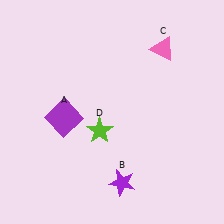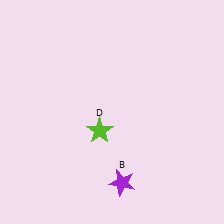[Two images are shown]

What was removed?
The purple square (A), the pink triangle (C) were removed in Image 2.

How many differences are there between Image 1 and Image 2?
There are 2 differences between the two images.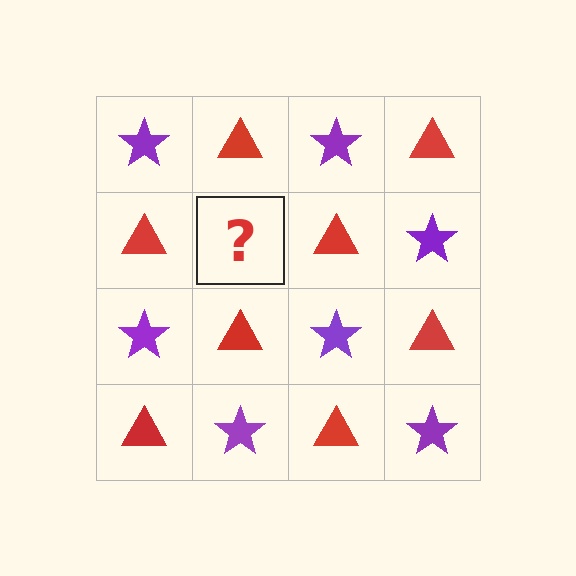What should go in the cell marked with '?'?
The missing cell should contain a purple star.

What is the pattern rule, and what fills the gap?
The rule is that it alternates purple star and red triangle in a checkerboard pattern. The gap should be filled with a purple star.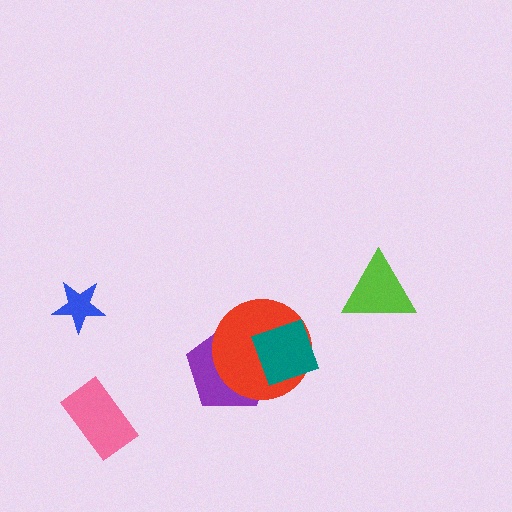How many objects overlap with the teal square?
2 objects overlap with the teal square.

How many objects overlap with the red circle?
2 objects overlap with the red circle.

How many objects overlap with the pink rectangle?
0 objects overlap with the pink rectangle.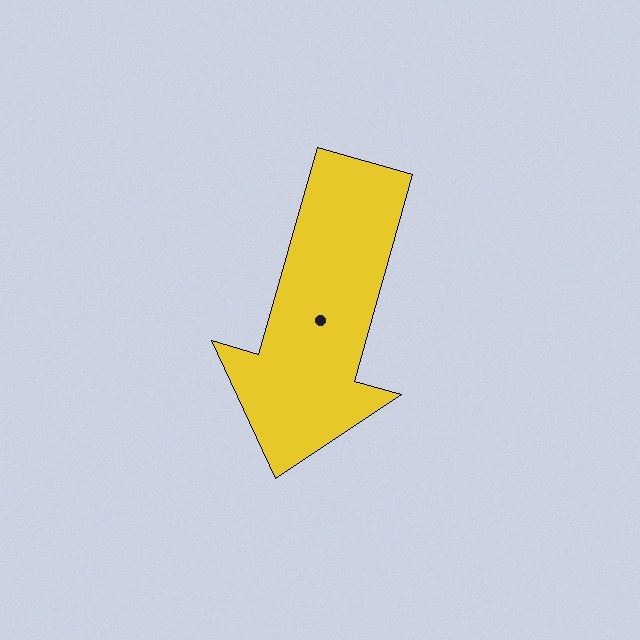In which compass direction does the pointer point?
South.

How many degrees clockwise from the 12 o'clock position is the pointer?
Approximately 196 degrees.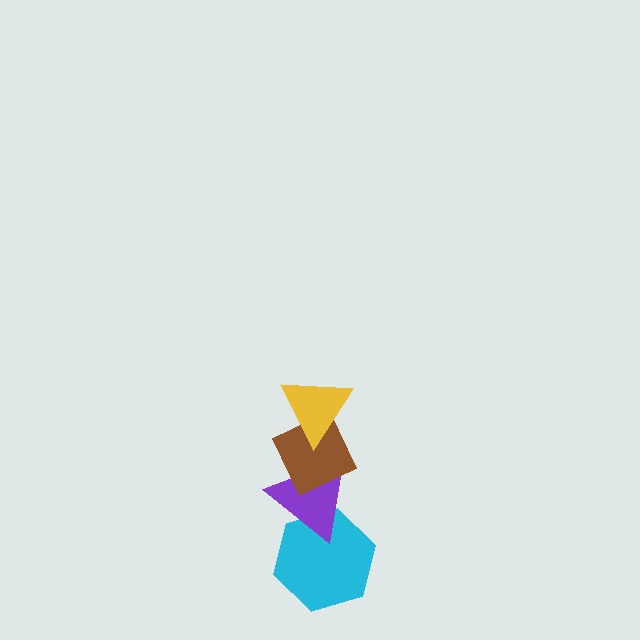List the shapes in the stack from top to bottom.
From top to bottom: the yellow triangle, the brown diamond, the purple triangle, the cyan hexagon.